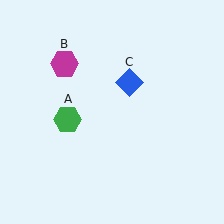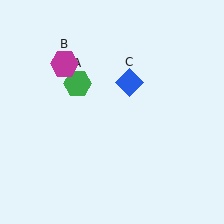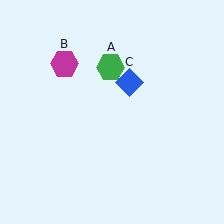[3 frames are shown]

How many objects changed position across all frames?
1 object changed position: green hexagon (object A).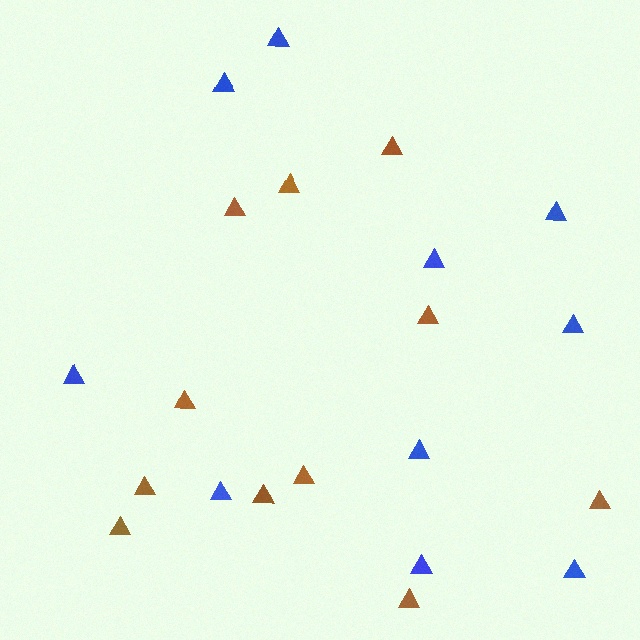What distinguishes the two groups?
There are 2 groups: one group of brown triangles (11) and one group of blue triangles (10).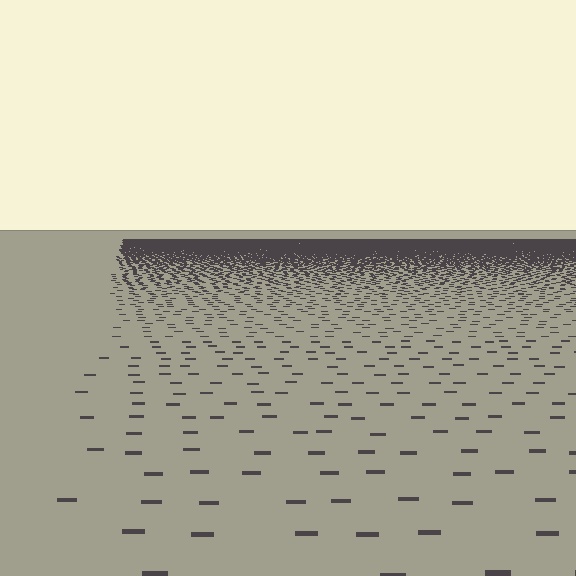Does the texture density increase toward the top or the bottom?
Density increases toward the top.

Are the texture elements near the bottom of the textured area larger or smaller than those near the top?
Larger. Near the bottom, elements are closer to the viewer and appear at a bigger on-screen size.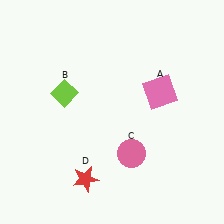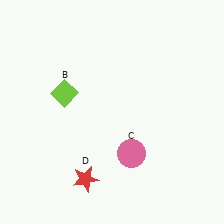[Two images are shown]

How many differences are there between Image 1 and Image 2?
There is 1 difference between the two images.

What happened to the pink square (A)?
The pink square (A) was removed in Image 2. It was in the top-right area of Image 1.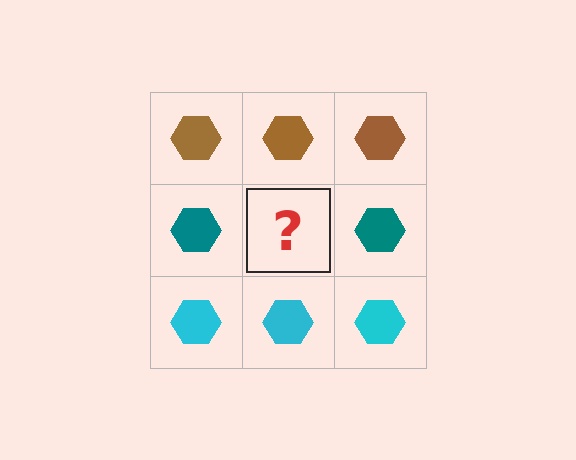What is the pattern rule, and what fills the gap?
The rule is that each row has a consistent color. The gap should be filled with a teal hexagon.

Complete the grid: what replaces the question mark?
The question mark should be replaced with a teal hexagon.